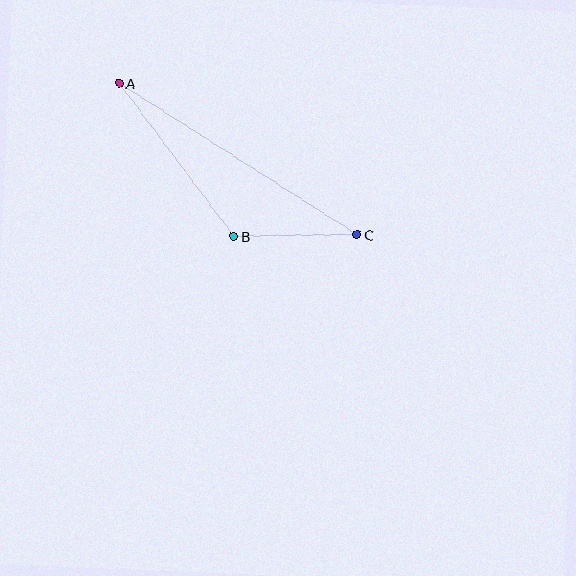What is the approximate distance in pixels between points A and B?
The distance between A and B is approximately 191 pixels.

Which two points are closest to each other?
Points B and C are closest to each other.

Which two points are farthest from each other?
Points A and C are farthest from each other.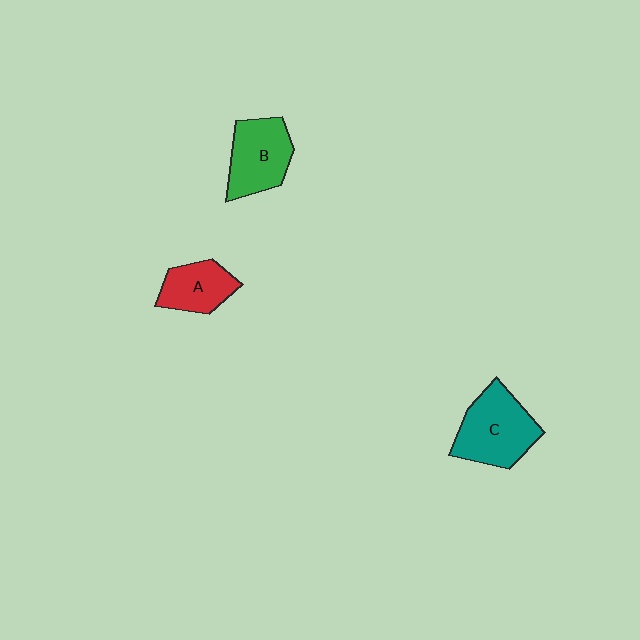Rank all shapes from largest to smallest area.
From largest to smallest: C (teal), B (green), A (red).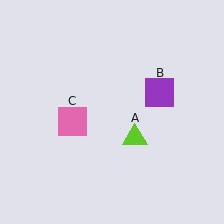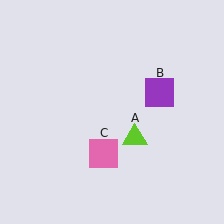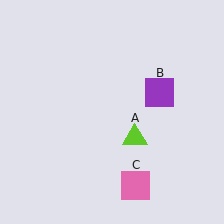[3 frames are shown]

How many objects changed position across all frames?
1 object changed position: pink square (object C).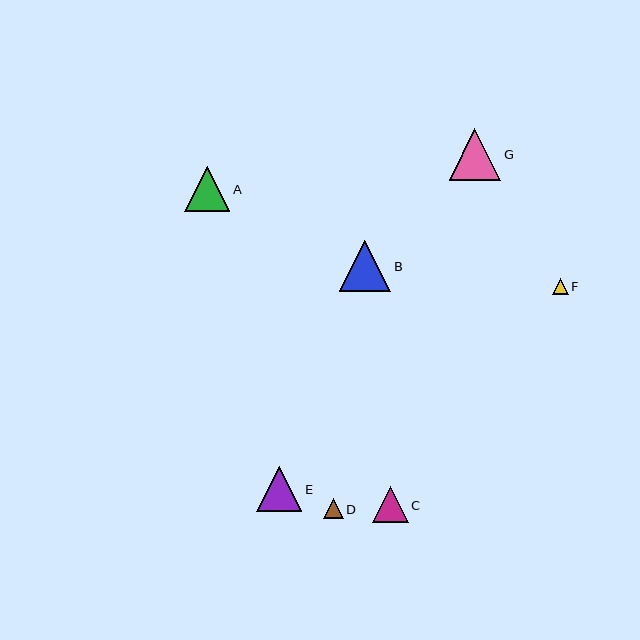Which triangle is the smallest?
Triangle F is the smallest with a size of approximately 16 pixels.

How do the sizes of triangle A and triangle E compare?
Triangle A and triangle E are approximately the same size.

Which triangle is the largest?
Triangle B is the largest with a size of approximately 52 pixels.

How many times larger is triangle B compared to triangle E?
Triangle B is approximately 1.2 times the size of triangle E.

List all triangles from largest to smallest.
From largest to smallest: B, G, A, E, C, D, F.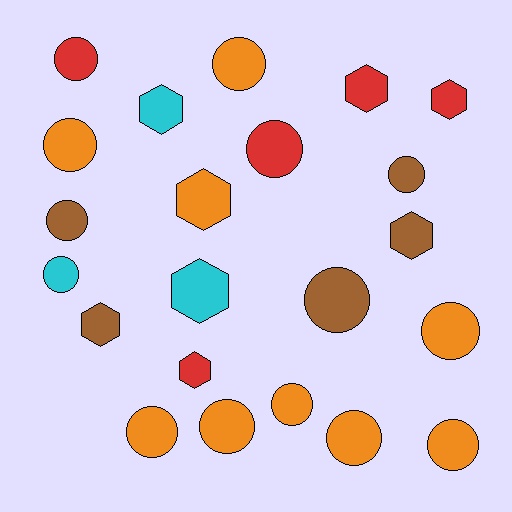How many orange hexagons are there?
There is 1 orange hexagon.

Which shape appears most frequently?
Circle, with 14 objects.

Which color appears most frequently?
Orange, with 9 objects.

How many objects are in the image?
There are 22 objects.